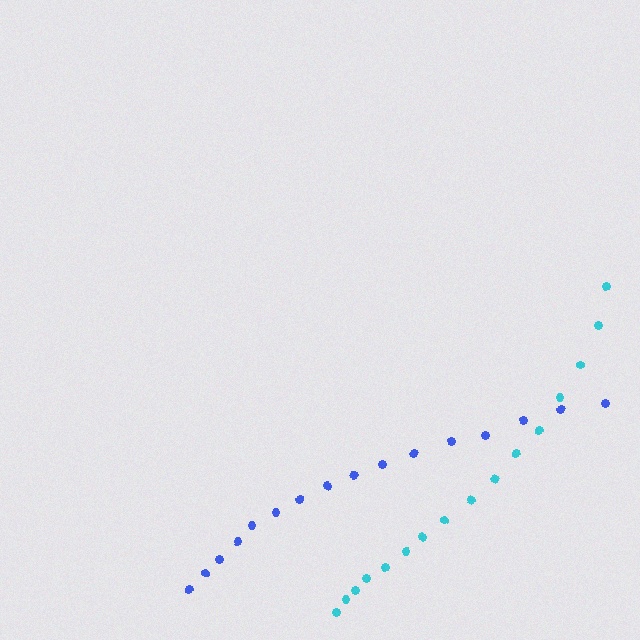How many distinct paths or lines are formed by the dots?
There are 2 distinct paths.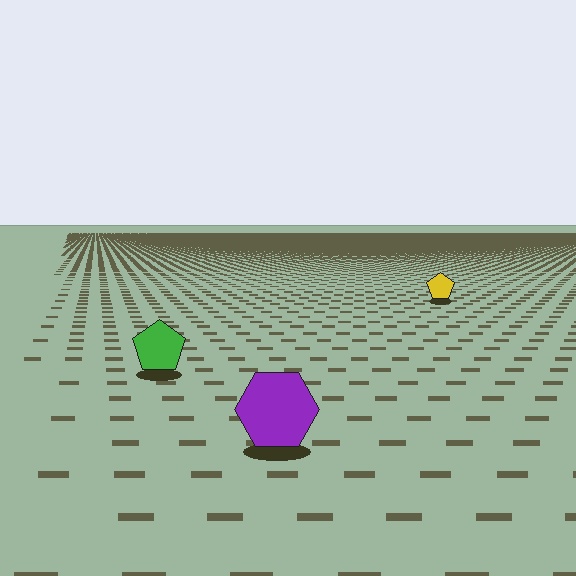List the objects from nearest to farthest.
From nearest to farthest: the purple hexagon, the green pentagon, the yellow pentagon.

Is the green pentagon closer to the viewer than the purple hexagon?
No. The purple hexagon is closer — you can tell from the texture gradient: the ground texture is coarser near it.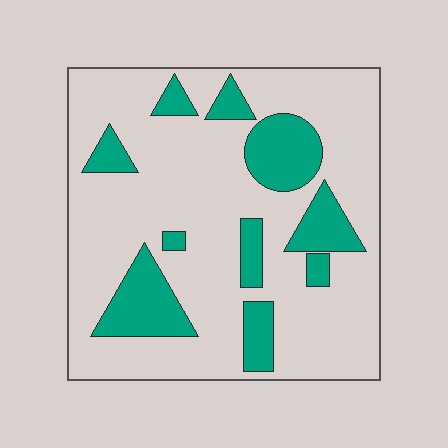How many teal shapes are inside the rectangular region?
10.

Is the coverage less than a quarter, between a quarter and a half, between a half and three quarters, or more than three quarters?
Less than a quarter.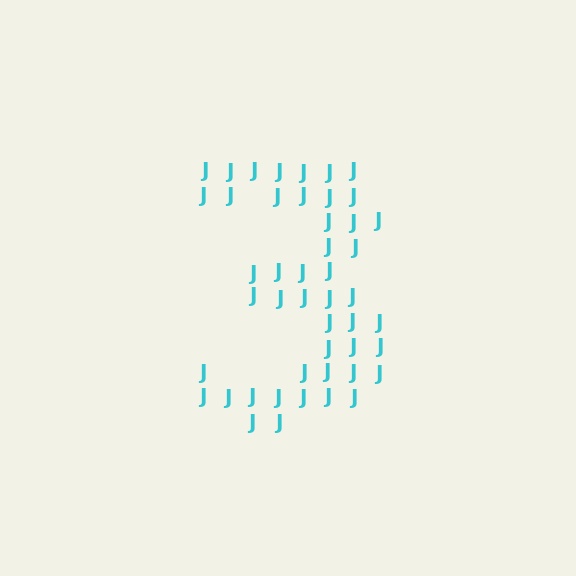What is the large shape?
The large shape is the digit 3.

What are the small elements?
The small elements are letter J's.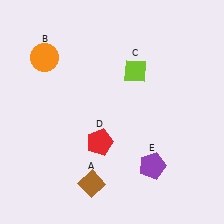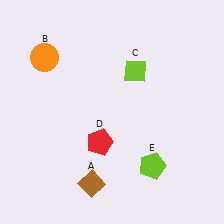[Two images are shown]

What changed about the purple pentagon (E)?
In Image 1, E is purple. In Image 2, it changed to lime.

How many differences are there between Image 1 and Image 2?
There is 1 difference between the two images.